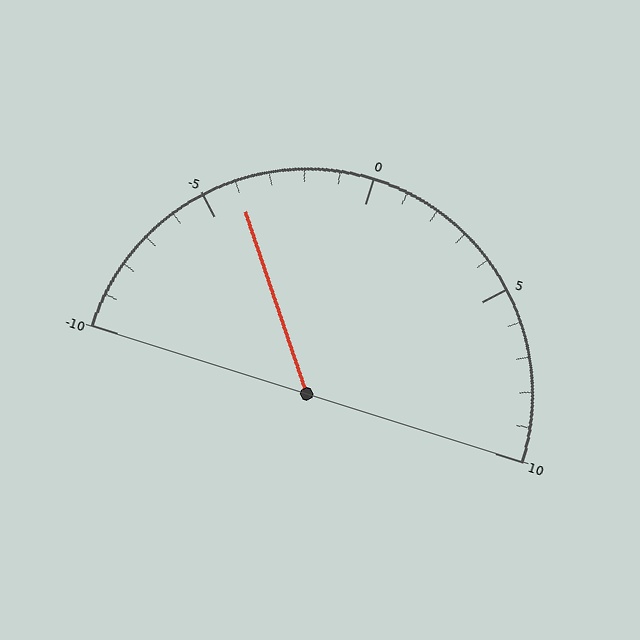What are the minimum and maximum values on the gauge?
The gauge ranges from -10 to 10.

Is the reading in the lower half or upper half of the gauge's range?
The reading is in the lower half of the range (-10 to 10).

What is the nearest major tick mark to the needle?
The nearest major tick mark is -5.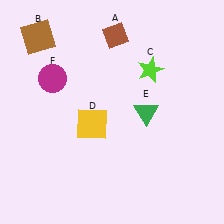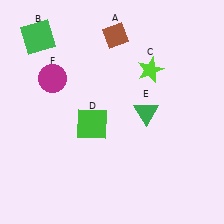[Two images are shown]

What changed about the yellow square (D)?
In Image 1, D is yellow. In Image 2, it changed to green.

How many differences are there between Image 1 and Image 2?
There are 2 differences between the two images.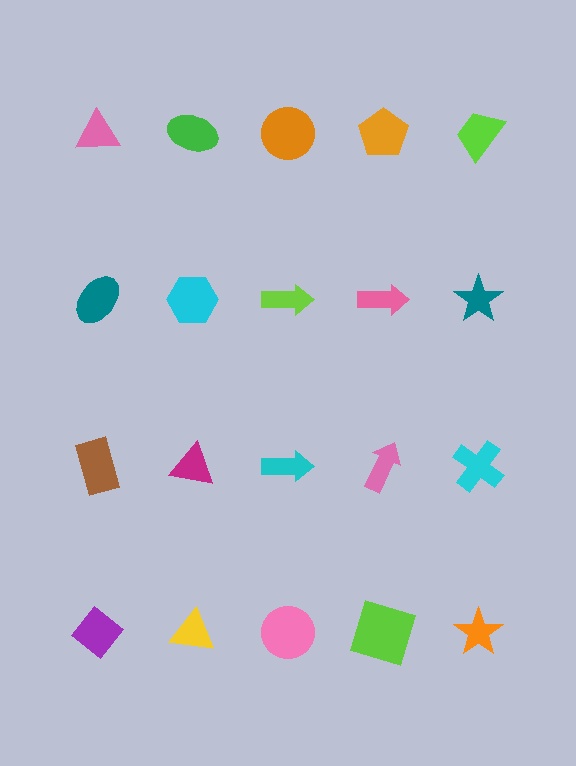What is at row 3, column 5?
A cyan cross.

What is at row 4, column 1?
A purple diamond.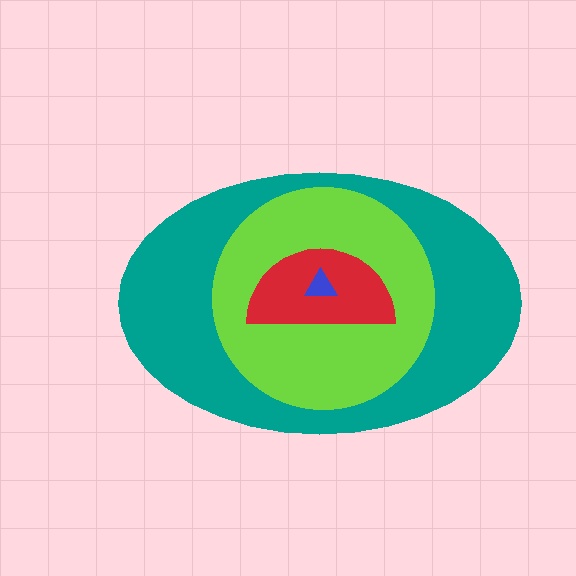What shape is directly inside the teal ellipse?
The lime circle.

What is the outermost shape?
The teal ellipse.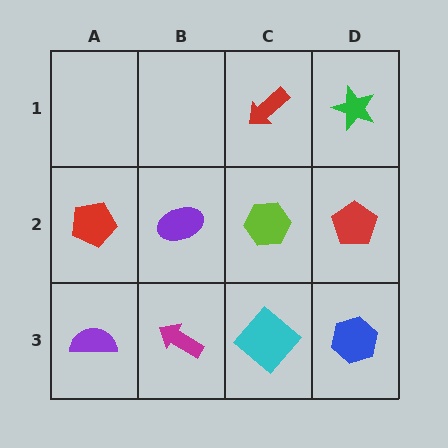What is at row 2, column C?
A lime hexagon.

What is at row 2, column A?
A red pentagon.